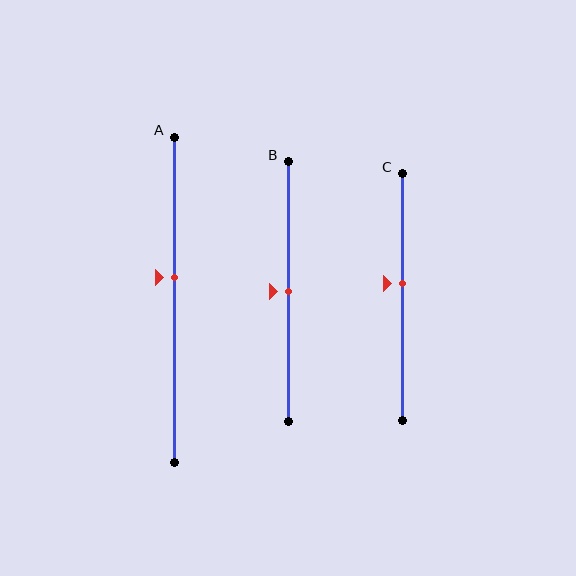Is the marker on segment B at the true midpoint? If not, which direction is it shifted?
Yes, the marker on segment B is at the true midpoint.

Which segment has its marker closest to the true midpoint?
Segment B has its marker closest to the true midpoint.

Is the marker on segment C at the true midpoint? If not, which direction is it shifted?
No, the marker on segment C is shifted upward by about 5% of the segment length.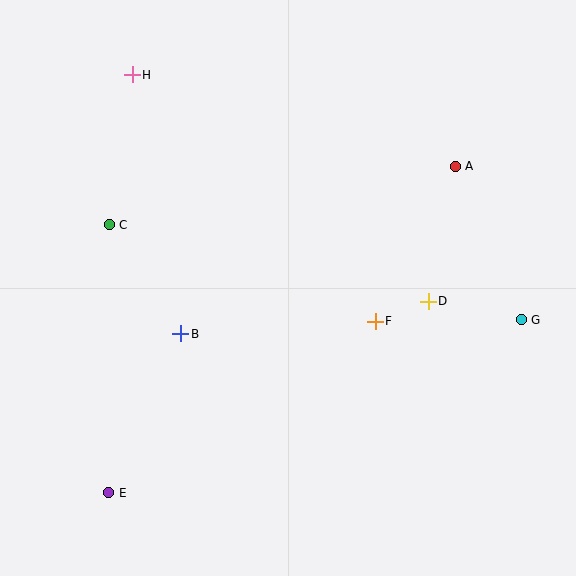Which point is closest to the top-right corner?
Point A is closest to the top-right corner.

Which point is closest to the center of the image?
Point F at (375, 321) is closest to the center.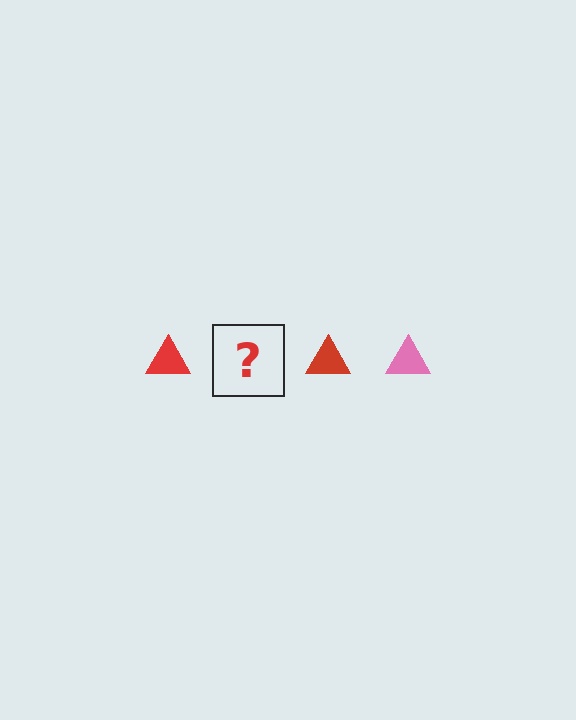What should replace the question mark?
The question mark should be replaced with a pink triangle.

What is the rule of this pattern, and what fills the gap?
The rule is that the pattern cycles through red, pink triangles. The gap should be filled with a pink triangle.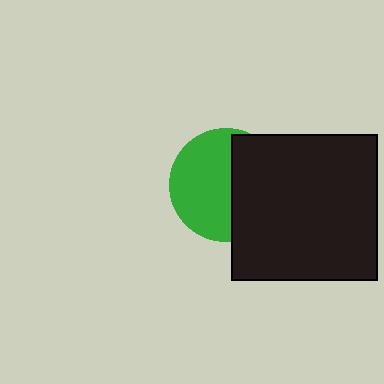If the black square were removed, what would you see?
You would see the complete green circle.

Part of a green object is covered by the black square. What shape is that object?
It is a circle.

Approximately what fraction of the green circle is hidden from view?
Roughly 43% of the green circle is hidden behind the black square.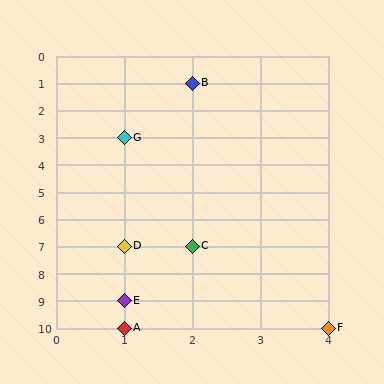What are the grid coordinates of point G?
Point G is at grid coordinates (1, 3).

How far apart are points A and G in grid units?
Points A and G are 7 rows apart.